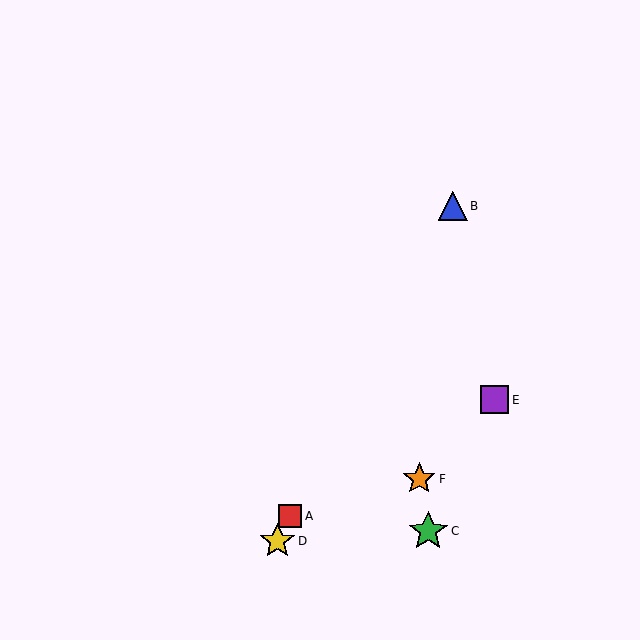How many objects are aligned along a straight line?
3 objects (A, B, D) are aligned along a straight line.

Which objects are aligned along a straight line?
Objects A, B, D are aligned along a straight line.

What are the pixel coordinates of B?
Object B is at (453, 206).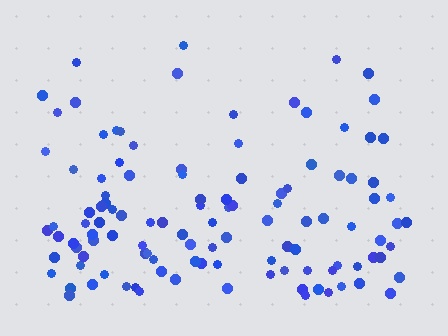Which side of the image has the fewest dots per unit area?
The top.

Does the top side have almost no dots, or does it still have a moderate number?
Still a moderate number, just noticeably fewer than the bottom.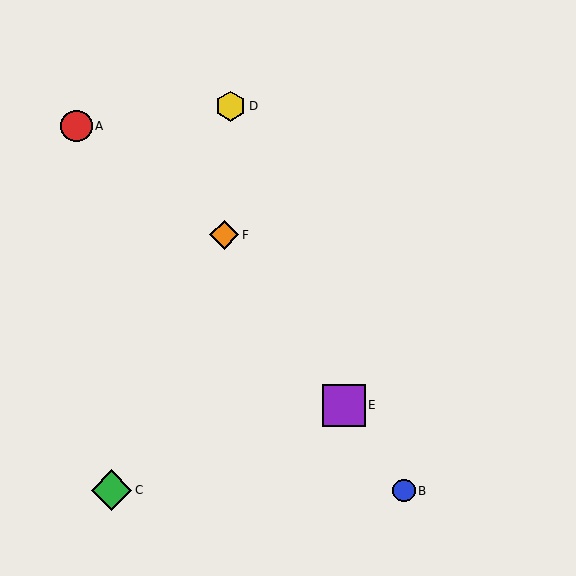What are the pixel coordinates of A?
Object A is at (76, 126).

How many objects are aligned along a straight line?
3 objects (B, E, F) are aligned along a straight line.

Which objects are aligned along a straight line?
Objects B, E, F are aligned along a straight line.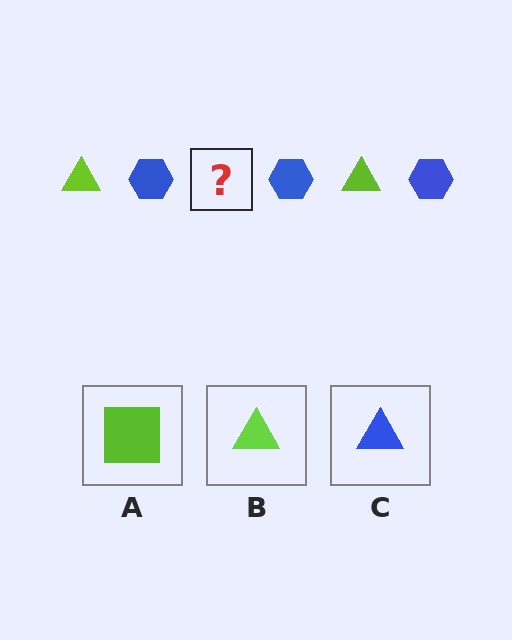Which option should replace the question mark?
Option B.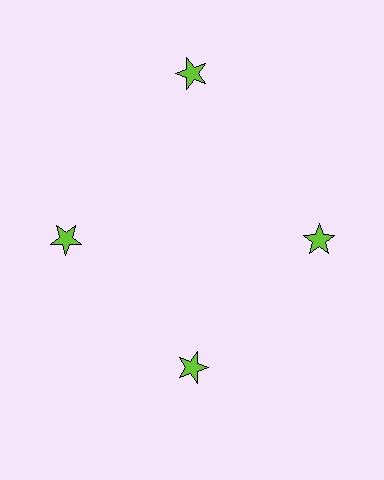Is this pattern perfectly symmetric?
No. The 4 lime stars are arranged in a ring, but one element near the 12 o'clock position is pushed outward from the center, breaking the 4-fold rotational symmetry.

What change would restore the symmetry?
The symmetry would be restored by moving it inward, back onto the ring so that all 4 stars sit at equal angles and equal distance from the center.